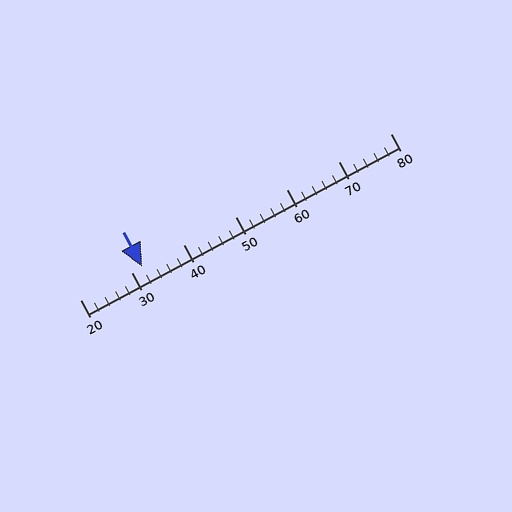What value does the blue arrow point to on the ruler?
The blue arrow points to approximately 32.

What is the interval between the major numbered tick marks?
The major tick marks are spaced 10 units apart.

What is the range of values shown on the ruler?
The ruler shows values from 20 to 80.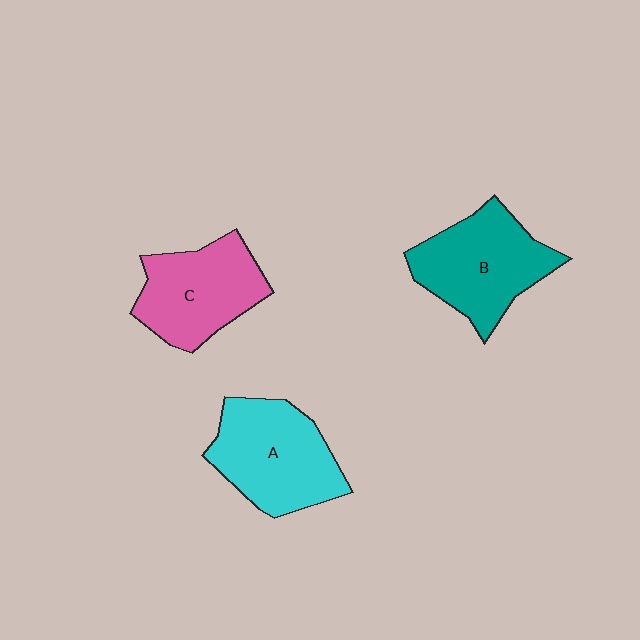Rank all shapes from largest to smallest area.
From largest to smallest: A (cyan), B (teal), C (pink).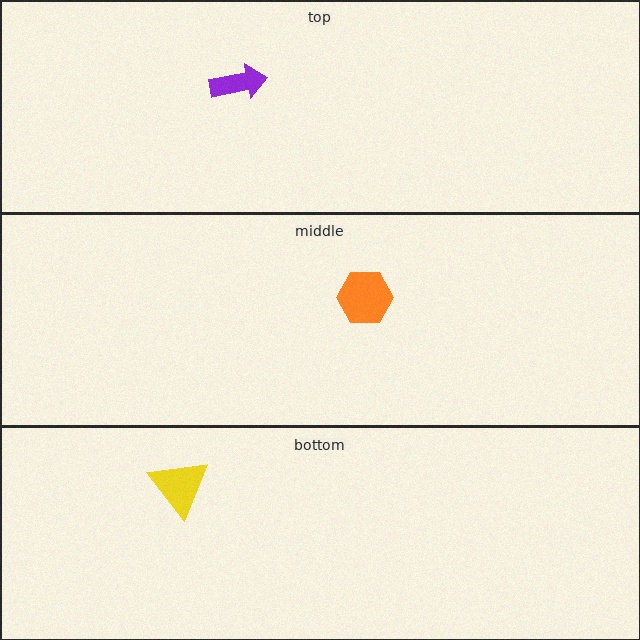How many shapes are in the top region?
1.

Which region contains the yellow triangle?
The bottom region.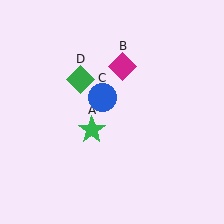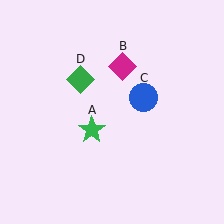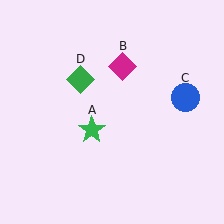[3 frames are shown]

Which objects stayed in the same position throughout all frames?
Green star (object A) and magenta diamond (object B) and green diamond (object D) remained stationary.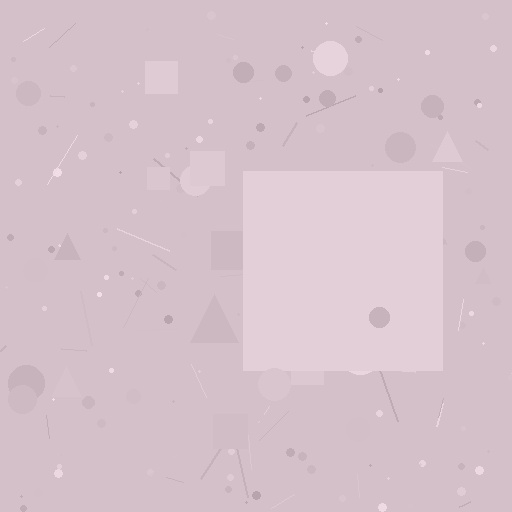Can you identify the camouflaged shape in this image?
The camouflaged shape is a square.